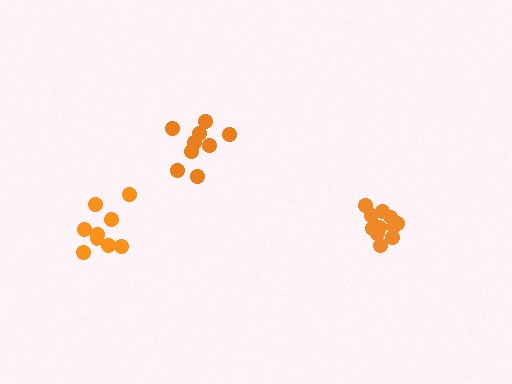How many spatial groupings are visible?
There are 3 spatial groupings.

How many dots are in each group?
Group 1: 11 dots, Group 2: 9 dots, Group 3: 9 dots (29 total).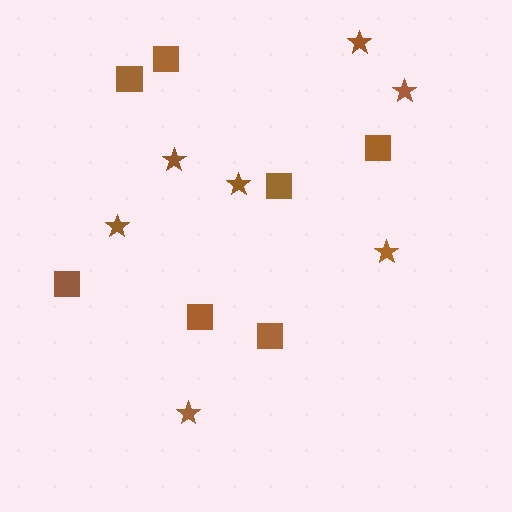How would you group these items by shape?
There are 2 groups: one group of squares (7) and one group of stars (7).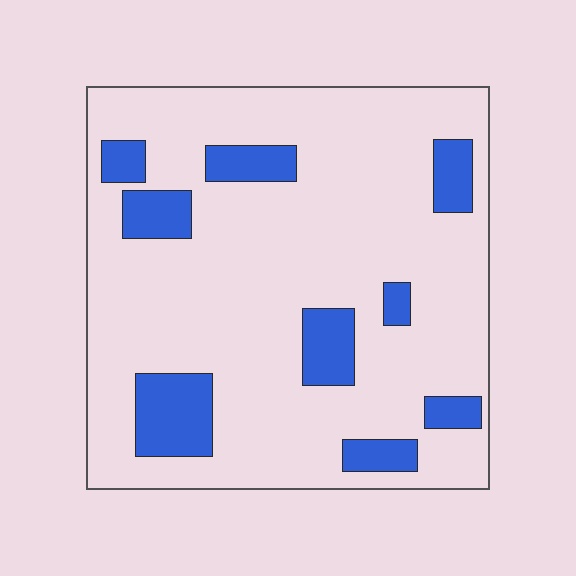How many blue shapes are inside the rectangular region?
9.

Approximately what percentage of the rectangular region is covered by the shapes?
Approximately 15%.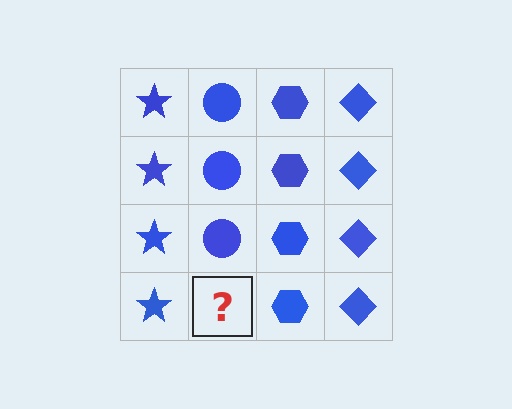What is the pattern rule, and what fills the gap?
The rule is that each column has a consistent shape. The gap should be filled with a blue circle.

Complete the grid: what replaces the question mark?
The question mark should be replaced with a blue circle.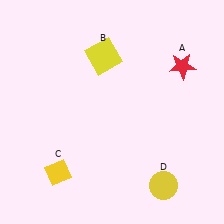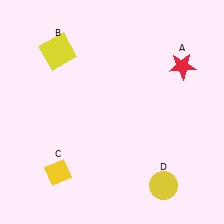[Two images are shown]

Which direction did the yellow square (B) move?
The yellow square (B) moved left.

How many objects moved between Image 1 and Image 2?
1 object moved between the two images.